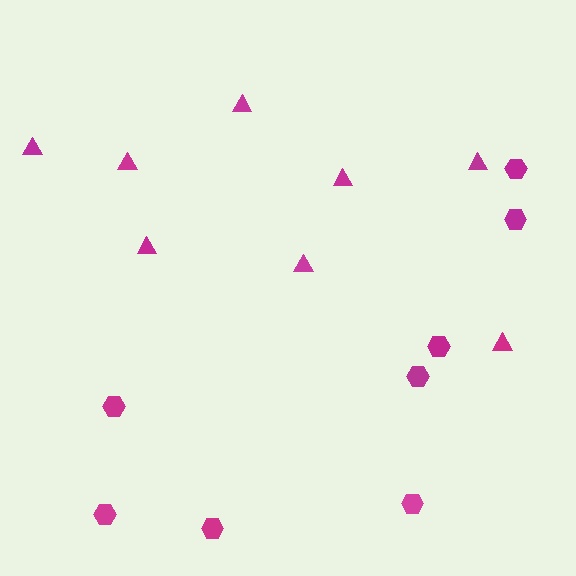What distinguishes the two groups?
There are 2 groups: one group of hexagons (8) and one group of triangles (8).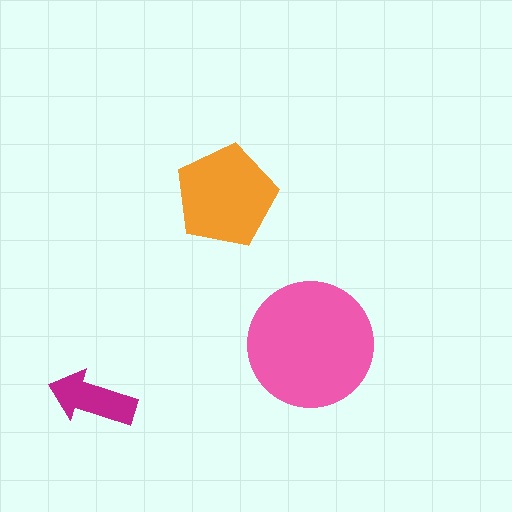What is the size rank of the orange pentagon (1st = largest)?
2nd.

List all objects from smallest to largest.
The magenta arrow, the orange pentagon, the pink circle.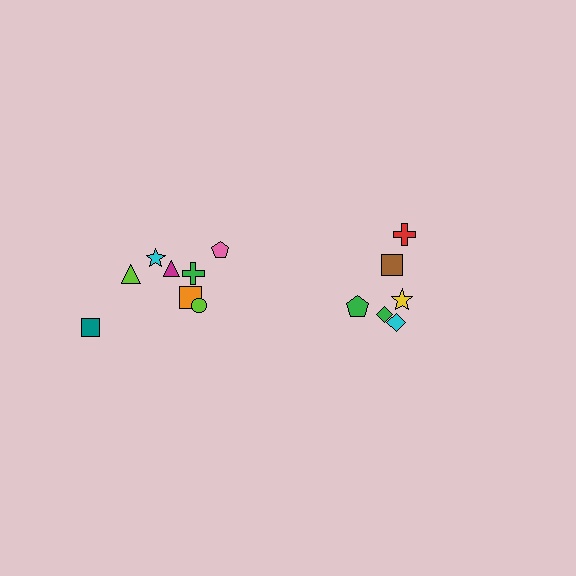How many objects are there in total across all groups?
There are 14 objects.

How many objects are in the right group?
There are 6 objects.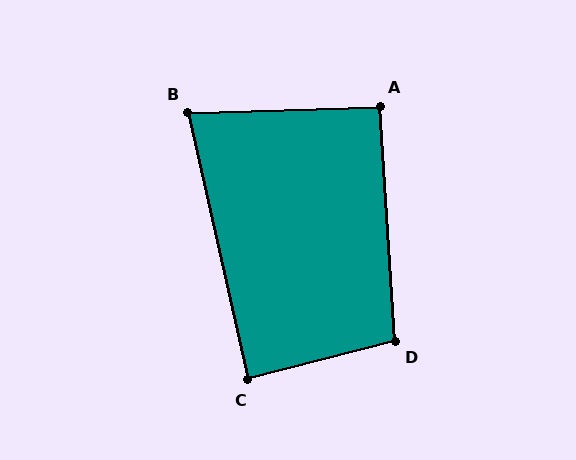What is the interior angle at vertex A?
Approximately 92 degrees (approximately right).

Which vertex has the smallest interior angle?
B, at approximately 79 degrees.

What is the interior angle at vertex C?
Approximately 88 degrees (approximately right).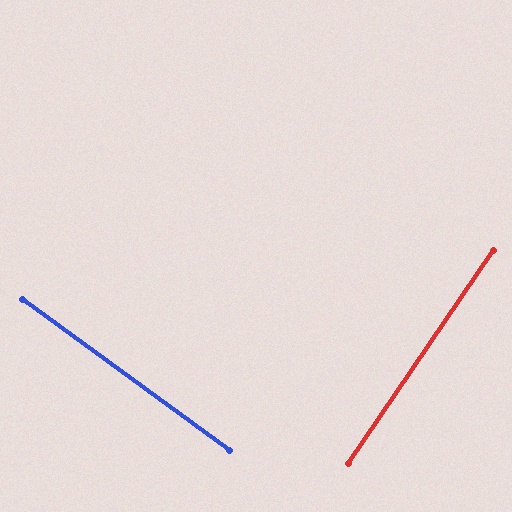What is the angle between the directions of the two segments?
Approximately 88 degrees.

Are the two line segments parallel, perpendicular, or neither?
Perpendicular — they meet at approximately 88°.